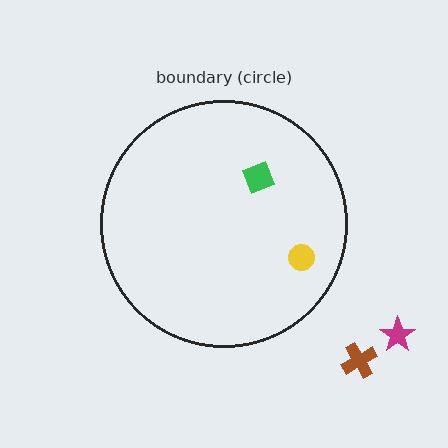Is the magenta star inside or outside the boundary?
Outside.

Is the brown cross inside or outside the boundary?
Outside.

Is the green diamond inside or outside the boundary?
Inside.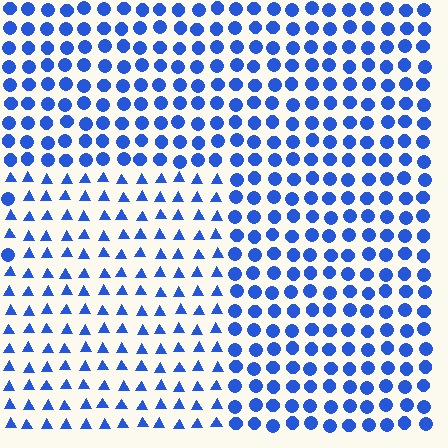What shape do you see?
I see a rectangle.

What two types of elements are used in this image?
The image uses triangles inside the rectangle region and circles outside it.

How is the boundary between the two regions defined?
The boundary is defined by a change in element shape: triangles inside vs. circles outside. All elements share the same color and spacing.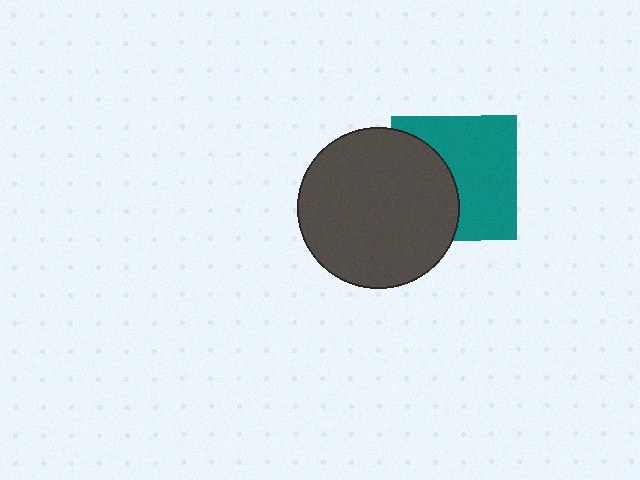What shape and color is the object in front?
The object in front is a dark gray circle.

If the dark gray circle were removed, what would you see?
You would see the complete teal square.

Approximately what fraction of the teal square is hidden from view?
Roughly 40% of the teal square is hidden behind the dark gray circle.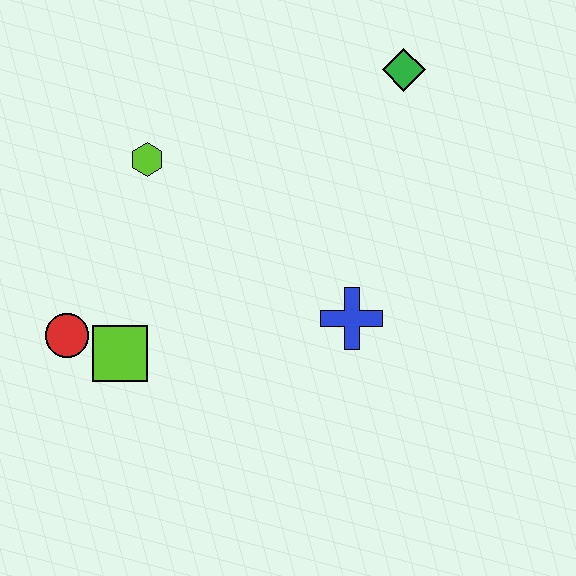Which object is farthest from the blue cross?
The red circle is farthest from the blue cross.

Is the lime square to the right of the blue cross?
No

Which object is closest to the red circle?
The lime square is closest to the red circle.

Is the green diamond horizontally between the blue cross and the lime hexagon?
No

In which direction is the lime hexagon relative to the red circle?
The lime hexagon is above the red circle.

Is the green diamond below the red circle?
No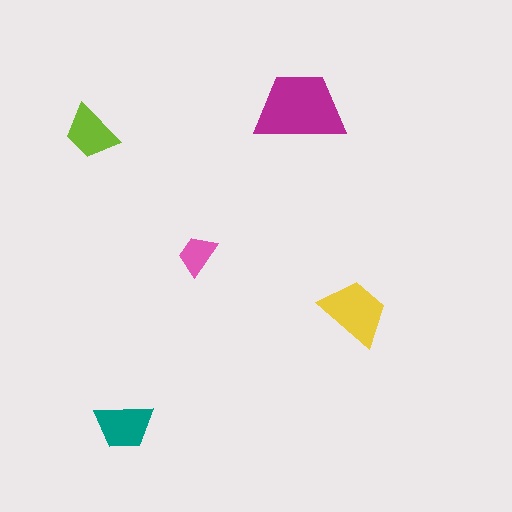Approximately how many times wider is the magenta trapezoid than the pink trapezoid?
About 2 times wider.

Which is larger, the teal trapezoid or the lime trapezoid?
The teal one.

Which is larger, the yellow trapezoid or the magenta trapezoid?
The magenta one.